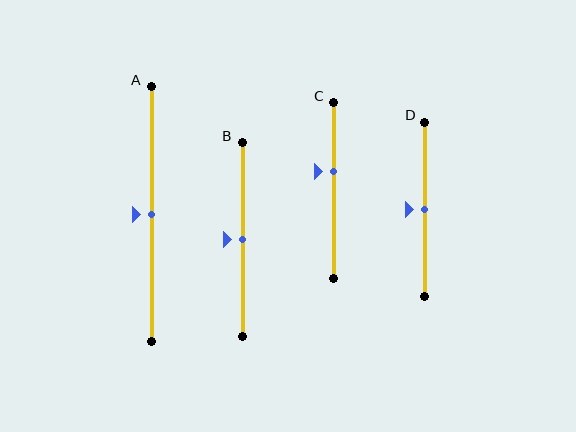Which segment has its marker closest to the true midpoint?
Segment A has its marker closest to the true midpoint.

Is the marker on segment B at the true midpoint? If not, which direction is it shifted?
Yes, the marker on segment B is at the true midpoint.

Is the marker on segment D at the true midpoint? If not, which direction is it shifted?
Yes, the marker on segment D is at the true midpoint.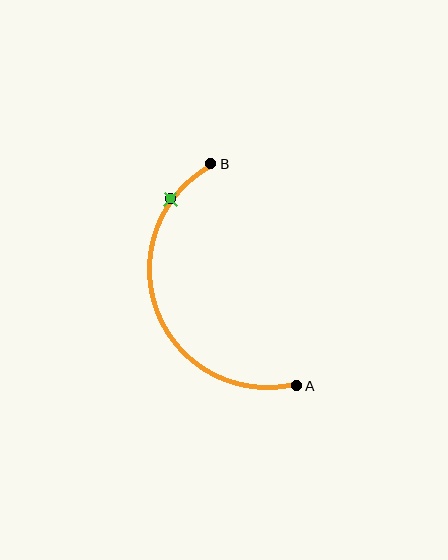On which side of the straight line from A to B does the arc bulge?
The arc bulges to the left of the straight line connecting A and B.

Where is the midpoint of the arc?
The arc midpoint is the point on the curve farthest from the straight line joining A and B. It sits to the left of that line.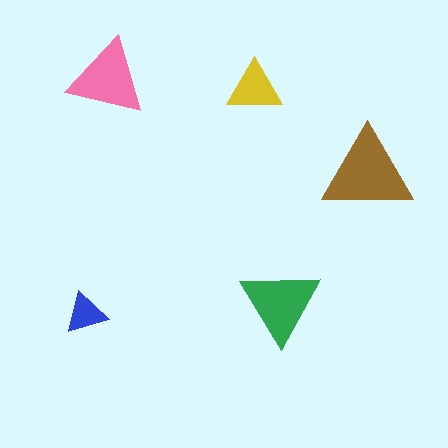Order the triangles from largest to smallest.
the brown one, the green one, the pink one, the yellow one, the blue one.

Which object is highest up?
The pink triangle is topmost.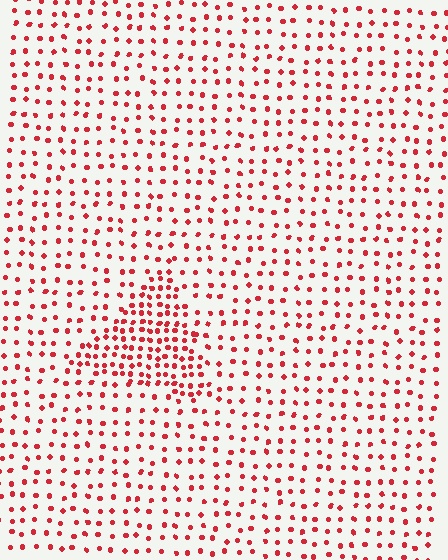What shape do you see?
I see a triangle.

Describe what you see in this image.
The image contains small red elements arranged at two different densities. A triangle-shaped region is visible where the elements are more densely packed than the surrounding area.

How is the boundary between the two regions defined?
The boundary is defined by a change in element density (approximately 2.2x ratio). All elements are the same color, size, and shape.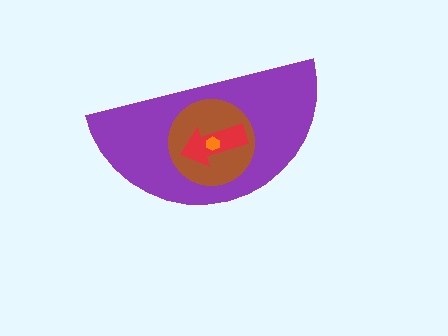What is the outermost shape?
The purple semicircle.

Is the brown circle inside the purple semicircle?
Yes.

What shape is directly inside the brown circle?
The red arrow.